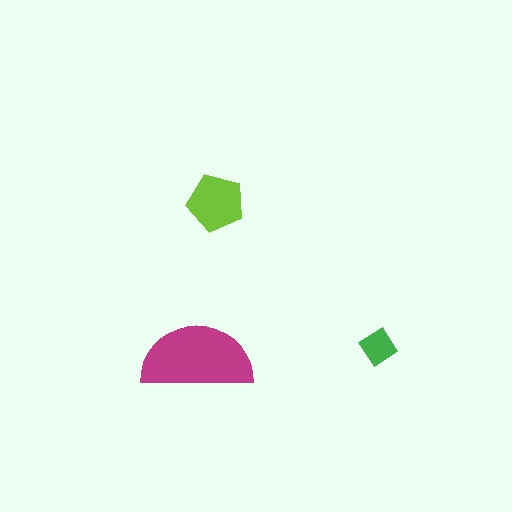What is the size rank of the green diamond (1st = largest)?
3rd.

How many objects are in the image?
There are 3 objects in the image.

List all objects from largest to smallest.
The magenta semicircle, the lime pentagon, the green diamond.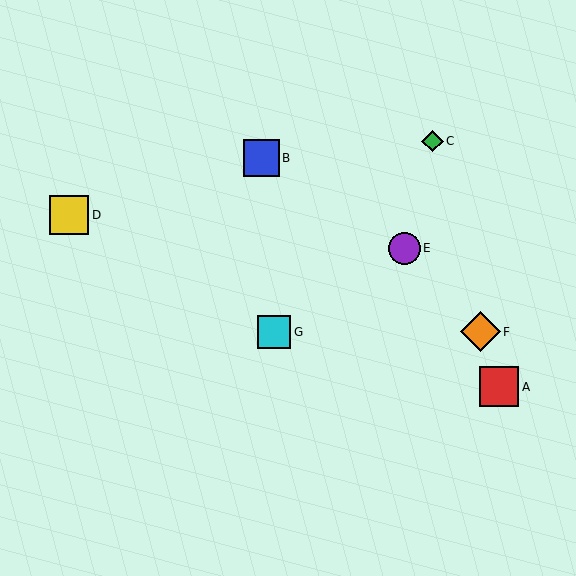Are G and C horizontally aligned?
No, G is at y≈332 and C is at y≈141.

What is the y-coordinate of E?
Object E is at y≈248.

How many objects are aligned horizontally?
2 objects (F, G) are aligned horizontally.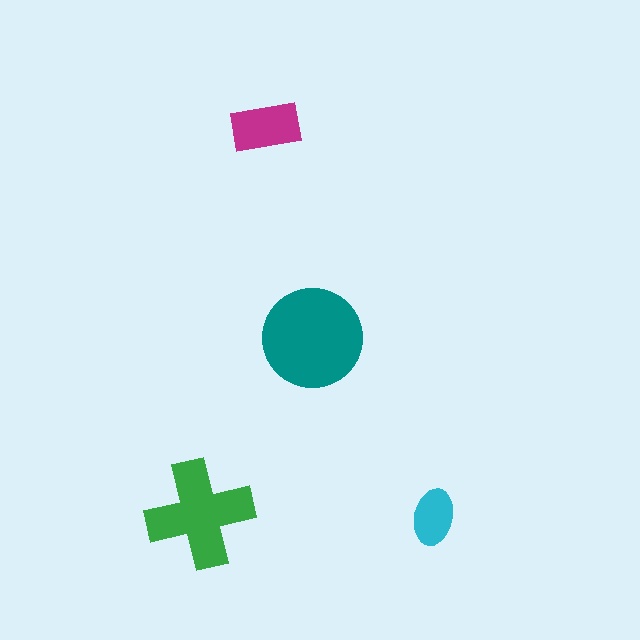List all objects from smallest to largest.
The cyan ellipse, the magenta rectangle, the green cross, the teal circle.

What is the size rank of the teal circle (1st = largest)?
1st.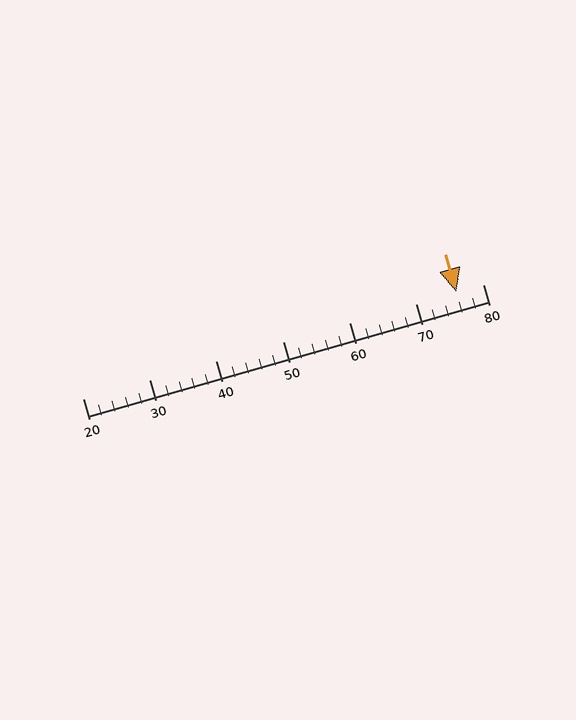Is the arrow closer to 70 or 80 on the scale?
The arrow is closer to 80.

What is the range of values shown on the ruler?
The ruler shows values from 20 to 80.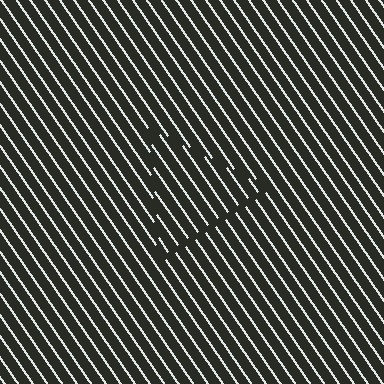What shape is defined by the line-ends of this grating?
An illusory triangle. The interior of the shape contains the same grating, shifted by half a period — the contour is defined by the phase discontinuity where line-ends from the inner and outer gratings abut.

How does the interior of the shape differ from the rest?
The interior of the shape contains the same grating, shifted by half a period — the contour is defined by the phase discontinuity where line-ends from the inner and outer gratings abut.